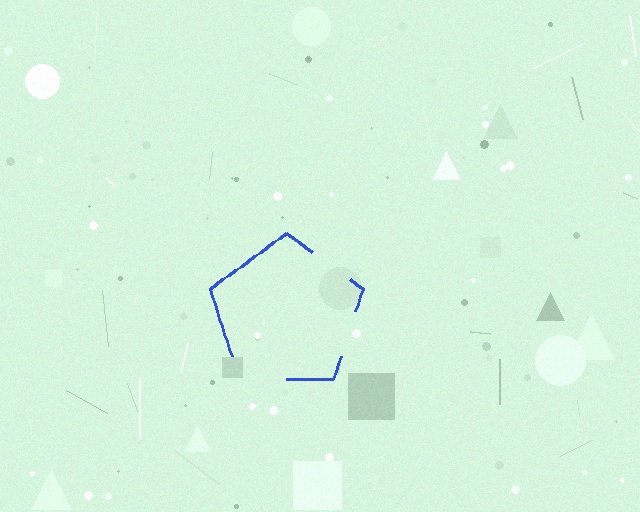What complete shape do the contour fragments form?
The contour fragments form a pentagon.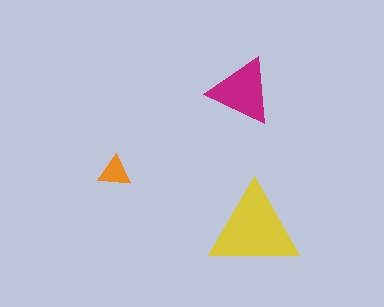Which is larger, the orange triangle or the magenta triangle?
The magenta one.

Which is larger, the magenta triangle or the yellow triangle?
The yellow one.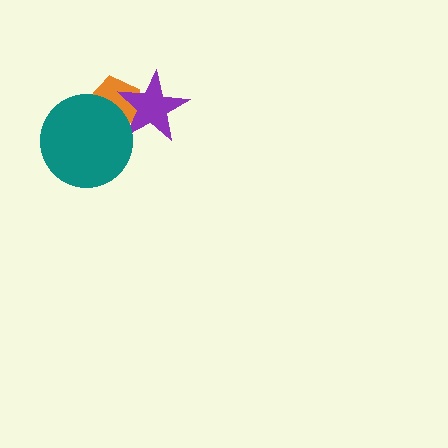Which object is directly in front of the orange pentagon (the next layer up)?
The purple star is directly in front of the orange pentagon.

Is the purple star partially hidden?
Yes, it is partially covered by another shape.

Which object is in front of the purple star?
The teal circle is in front of the purple star.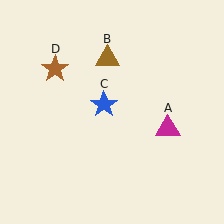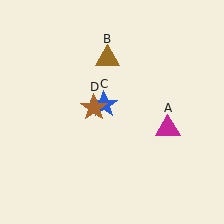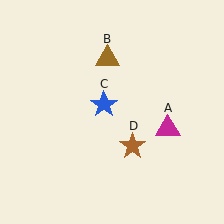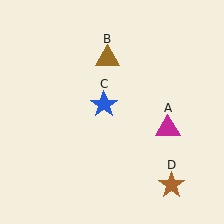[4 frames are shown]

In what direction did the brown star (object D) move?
The brown star (object D) moved down and to the right.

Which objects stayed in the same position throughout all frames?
Magenta triangle (object A) and brown triangle (object B) and blue star (object C) remained stationary.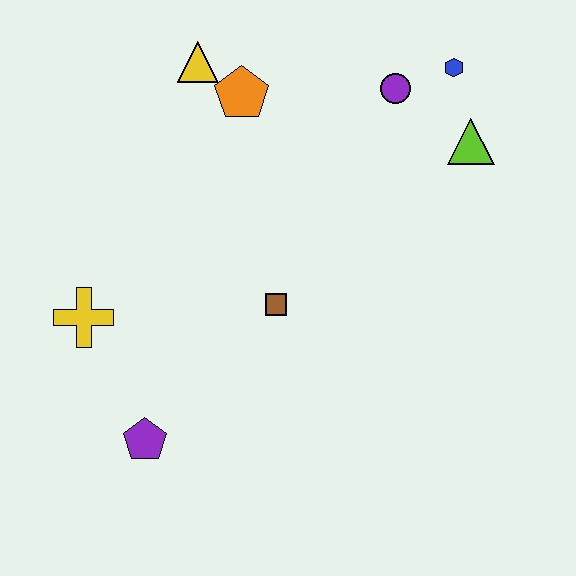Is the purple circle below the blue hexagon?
Yes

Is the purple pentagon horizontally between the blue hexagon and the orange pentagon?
No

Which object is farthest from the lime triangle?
The purple pentagon is farthest from the lime triangle.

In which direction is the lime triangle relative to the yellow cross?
The lime triangle is to the right of the yellow cross.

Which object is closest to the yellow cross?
The purple pentagon is closest to the yellow cross.